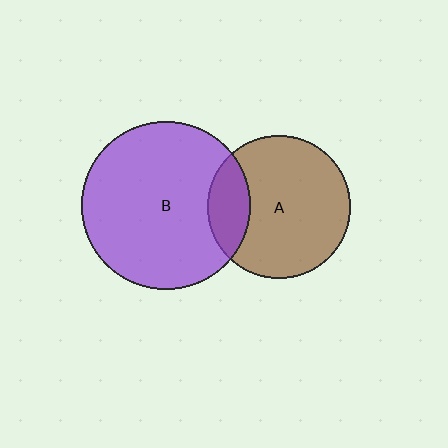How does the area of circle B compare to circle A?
Approximately 1.4 times.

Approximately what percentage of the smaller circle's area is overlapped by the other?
Approximately 20%.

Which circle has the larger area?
Circle B (purple).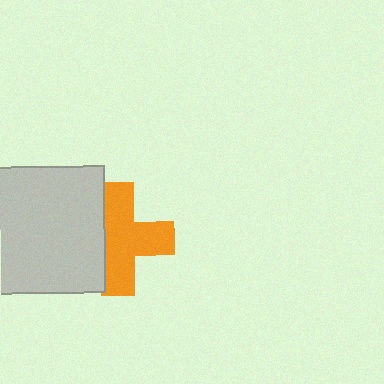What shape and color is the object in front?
The object in front is a light gray square.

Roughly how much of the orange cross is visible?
Most of it is visible (roughly 69%).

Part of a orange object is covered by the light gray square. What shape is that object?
It is a cross.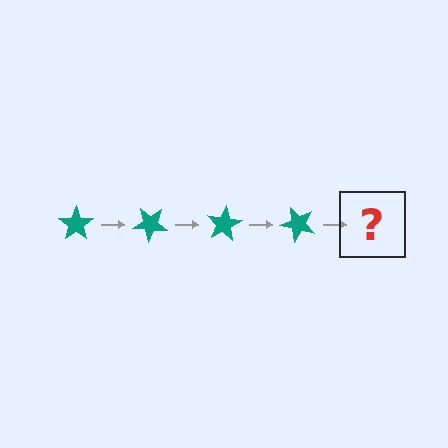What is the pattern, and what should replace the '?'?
The pattern is that the star rotates 40 degrees each step. The '?' should be a teal star rotated 160 degrees.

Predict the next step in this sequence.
The next step is a teal star rotated 160 degrees.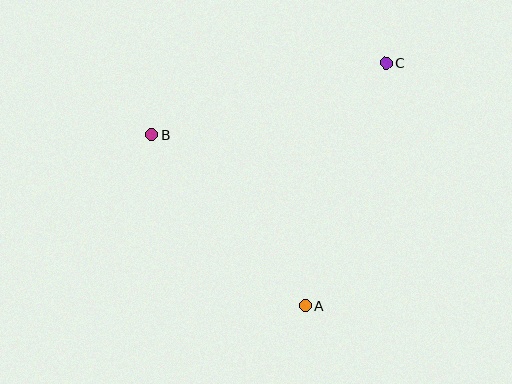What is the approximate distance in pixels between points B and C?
The distance between B and C is approximately 245 pixels.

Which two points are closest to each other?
Points A and B are closest to each other.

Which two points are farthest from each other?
Points A and C are farthest from each other.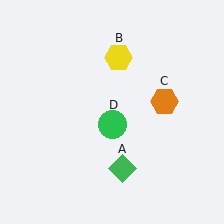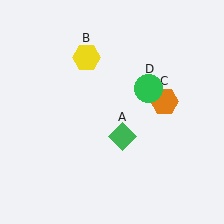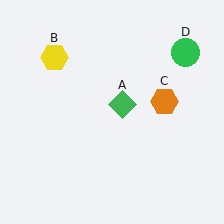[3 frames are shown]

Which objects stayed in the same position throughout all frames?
Orange hexagon (object C) remained stationary.